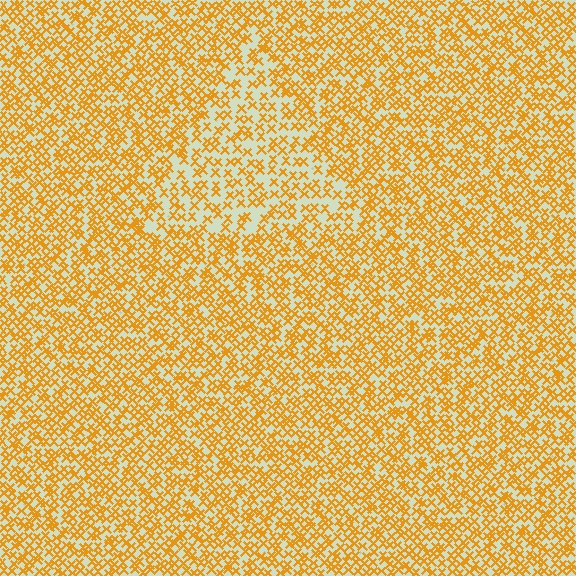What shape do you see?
I see a triangle.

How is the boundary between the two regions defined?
The boundary is defined by a change in element density (approximately 1.7x ratio). All elements are the same color, size, and shape.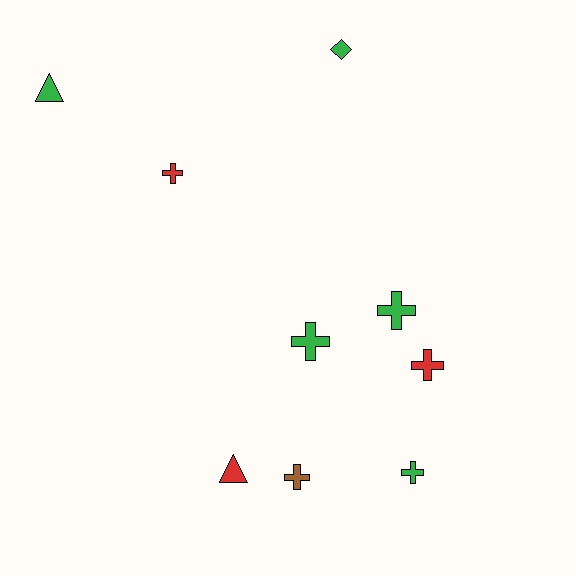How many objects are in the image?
There are 9 objects.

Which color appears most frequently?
Green, with 5 objects.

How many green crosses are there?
There are 3 green crosses.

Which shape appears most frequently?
Cross, with 6 objects.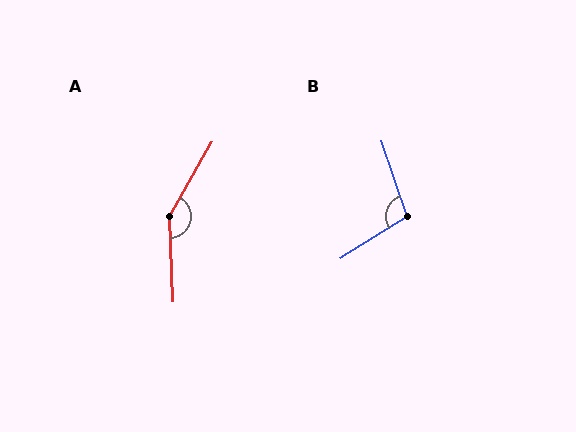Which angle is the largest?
A, at approximately 148 degrees.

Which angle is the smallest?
B, at approximately 104 degrees.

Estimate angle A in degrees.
Approximately 148 degrees.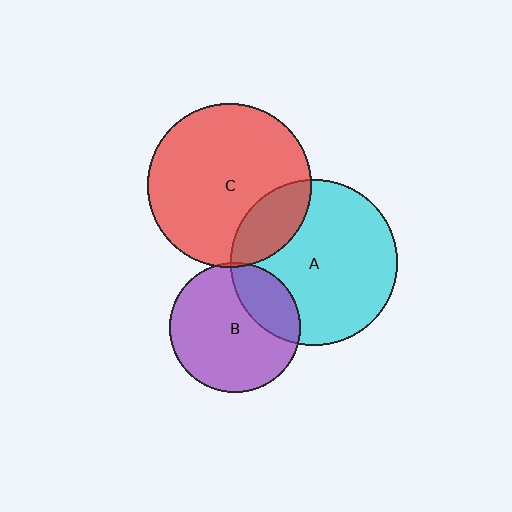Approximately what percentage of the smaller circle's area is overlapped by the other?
Approximately 20%.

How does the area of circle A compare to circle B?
Approximately 1.6 times.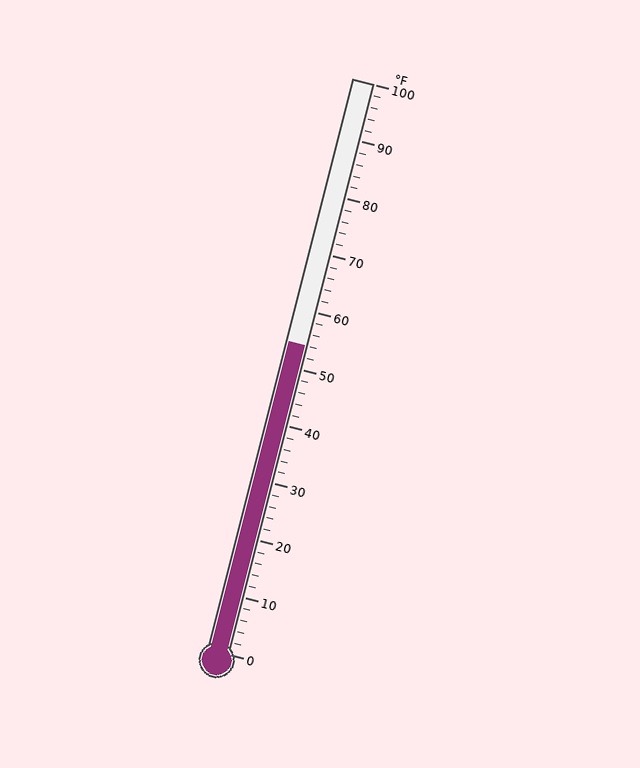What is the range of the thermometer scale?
The thermometer scale ranges from 0°F to 100°F.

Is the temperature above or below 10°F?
The temperature is above 10°F.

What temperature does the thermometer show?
The thermometer shows approximately 54°F.